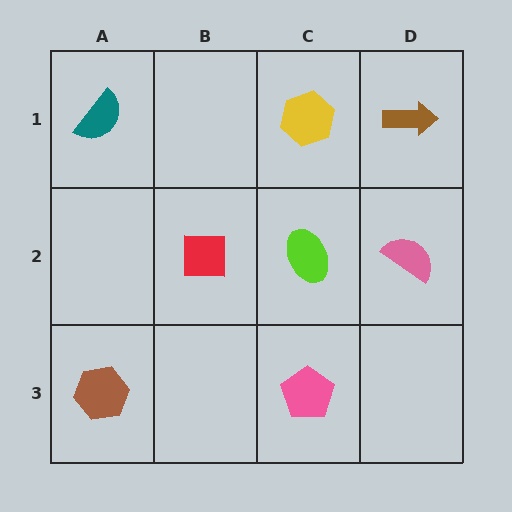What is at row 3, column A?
A brown hexagon.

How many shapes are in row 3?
2 shapes.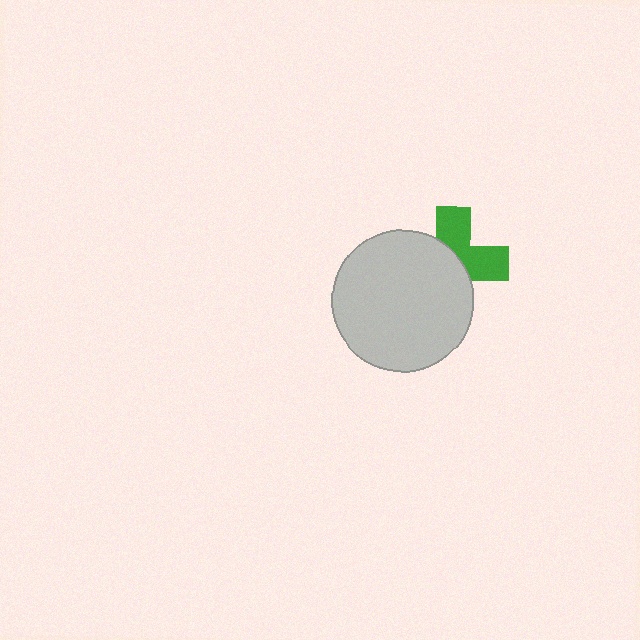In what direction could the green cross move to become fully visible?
The green cross could move toward the upper-right. That would shift it out from behind the light gray circle entirely.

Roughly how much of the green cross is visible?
A small part of it is visible (roughly 44%).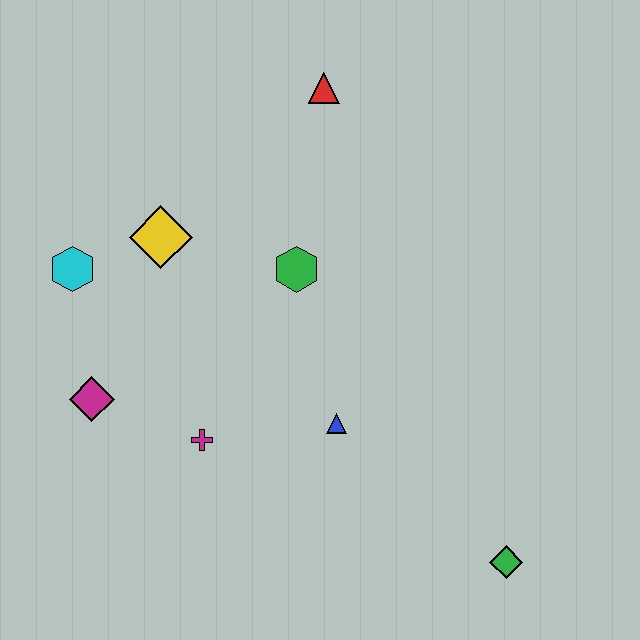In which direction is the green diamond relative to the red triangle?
The green diamond is below the red triangle.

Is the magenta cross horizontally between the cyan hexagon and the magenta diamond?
No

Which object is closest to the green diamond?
The blue triangle is closest to the green diamond.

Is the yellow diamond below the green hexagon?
No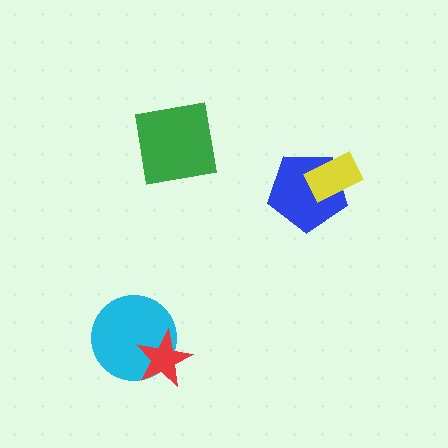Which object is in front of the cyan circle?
The red star is in front of the cyan circle.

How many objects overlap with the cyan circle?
1 object overlaps with the cyan circle.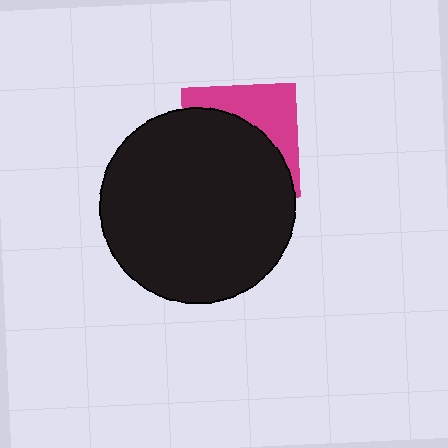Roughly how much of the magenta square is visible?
A small part of it is visible (roughly 37%).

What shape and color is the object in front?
The object in front is a black circle.